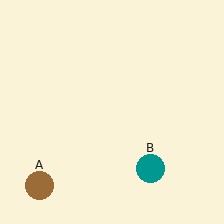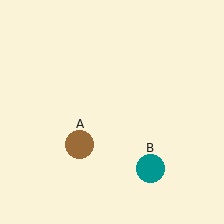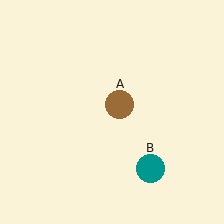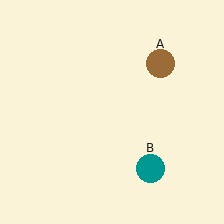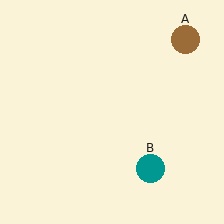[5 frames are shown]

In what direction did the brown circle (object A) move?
The brown circle (object A) moved up and to the right.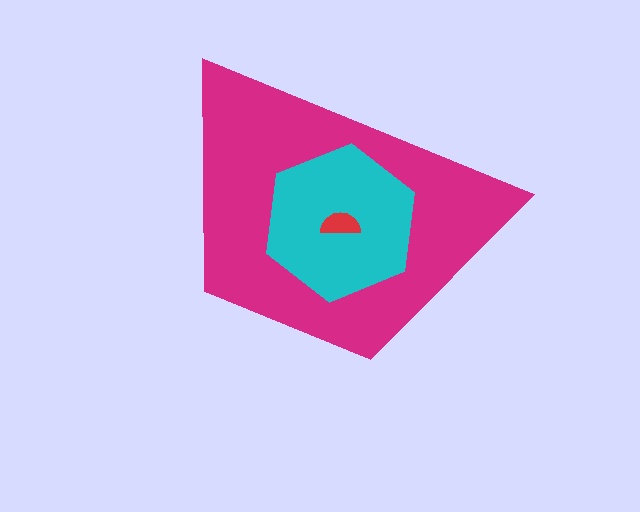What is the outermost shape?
The magenta trapezoid.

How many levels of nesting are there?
3.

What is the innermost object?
The red semicircle.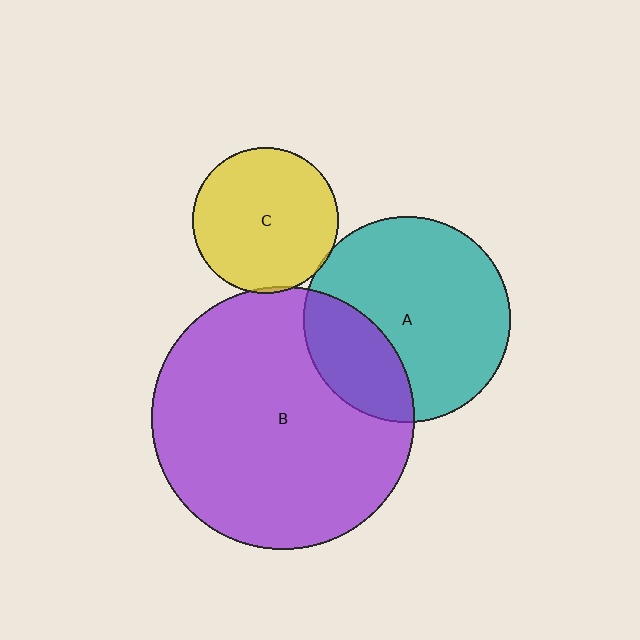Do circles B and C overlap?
Yes.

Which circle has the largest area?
Circle B (purple).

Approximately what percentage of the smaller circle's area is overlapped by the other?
Approximately 5%.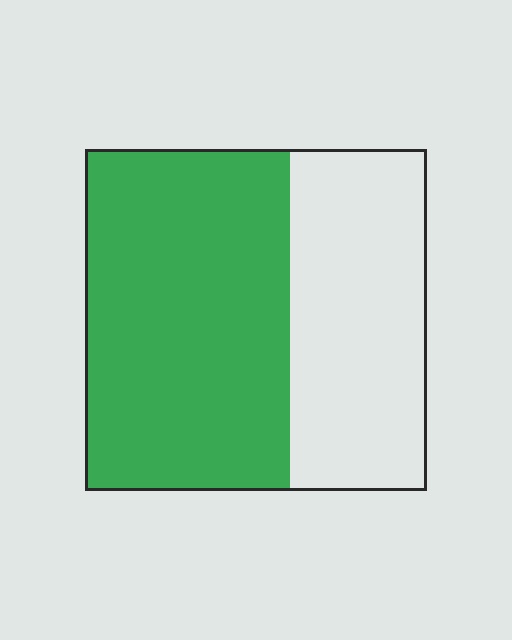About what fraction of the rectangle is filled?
About three fifths (3/5).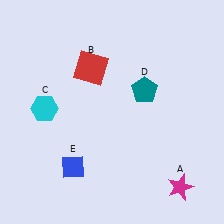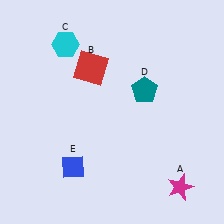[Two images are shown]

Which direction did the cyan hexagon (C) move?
The cyan hexagon (C) moved up.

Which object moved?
The cyan hexagon (C) moved up.